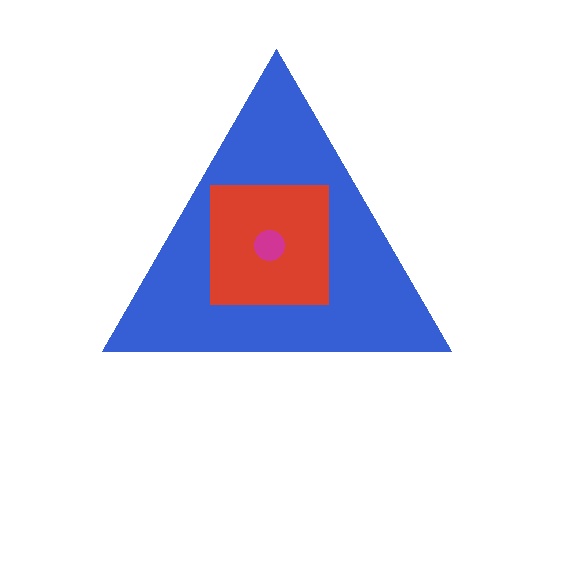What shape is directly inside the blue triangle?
The red square.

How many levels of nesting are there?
3.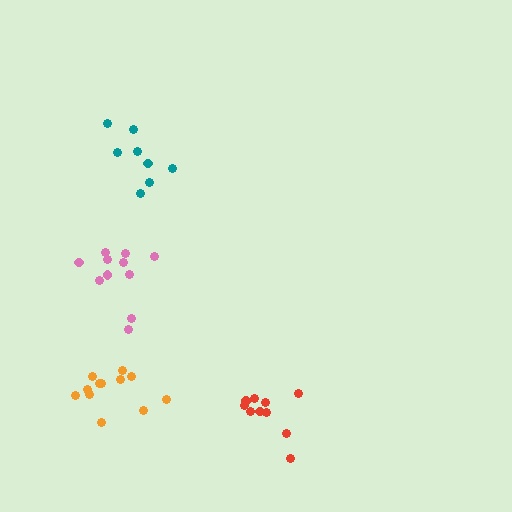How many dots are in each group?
Group 1: 8 dots, Group 2: 12 dots, Group 3: 11 dots, Group 4: 10 dots (41 total).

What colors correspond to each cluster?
The clusters are colored: teal, orange, pink, red.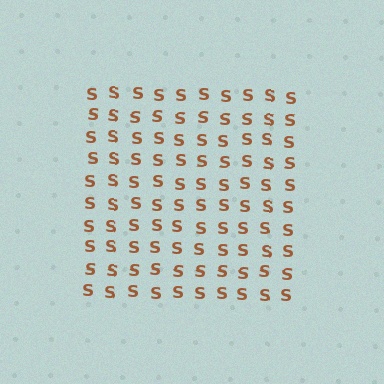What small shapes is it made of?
It is made of small letter S's.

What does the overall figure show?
The overall figure shows a square.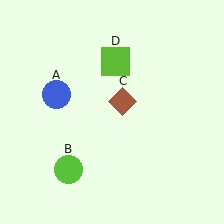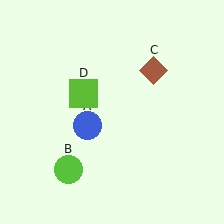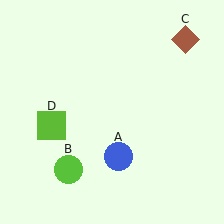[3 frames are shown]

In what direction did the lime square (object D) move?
The lime square (object D) moved down and to the left.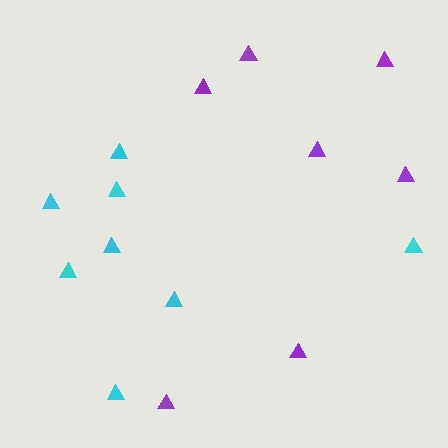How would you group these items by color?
There are 2 groups: one group of cyan triangles (8) and one group of purple triangles (7).